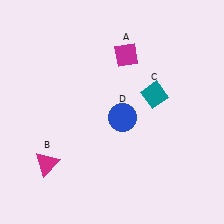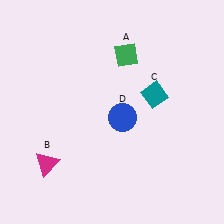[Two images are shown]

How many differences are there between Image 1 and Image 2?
There is 1 difference between the two images.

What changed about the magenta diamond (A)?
In Image 1, A is magenta. In Image 2, it changed to green.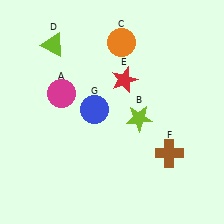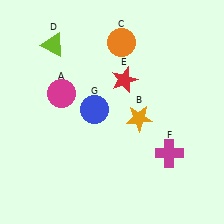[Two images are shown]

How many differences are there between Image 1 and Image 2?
There are 2 differences between the two images.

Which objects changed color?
B changed from lime to orange. F changed from brown to magenta.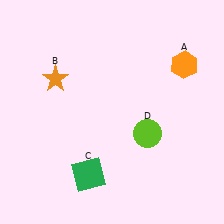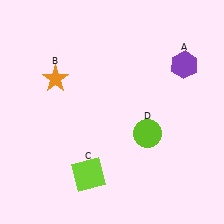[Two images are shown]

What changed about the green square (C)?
In Image 1, C is green. In Image 2, it changed to lime.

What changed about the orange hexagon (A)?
In Image 1, A is orange. In Image 2, it changed to purple.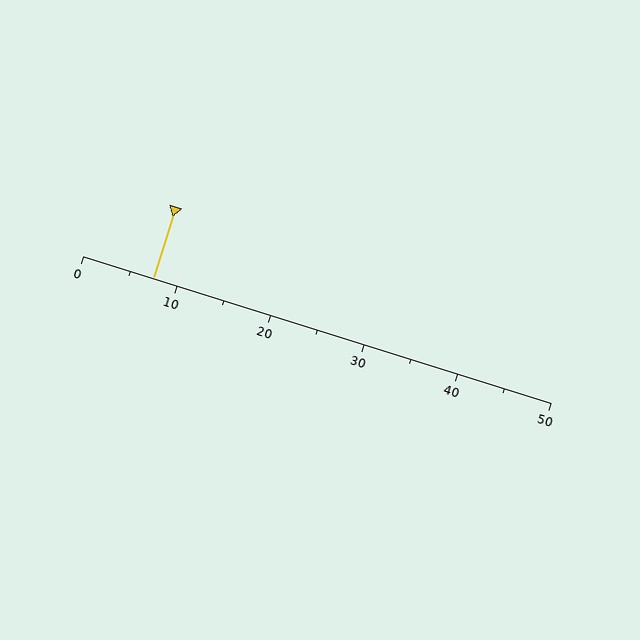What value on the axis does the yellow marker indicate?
The marker indicates approximately 7.5.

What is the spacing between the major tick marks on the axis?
The major ticks are spaced 10 apart.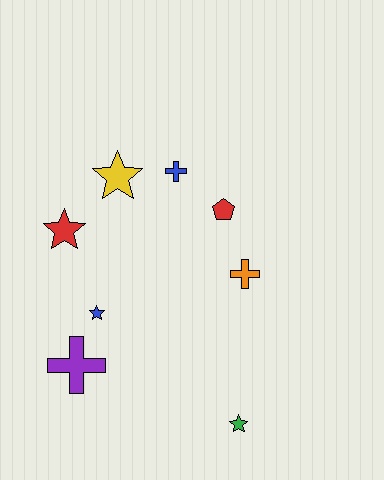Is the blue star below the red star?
Yes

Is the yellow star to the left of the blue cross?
Yes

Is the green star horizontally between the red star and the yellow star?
No